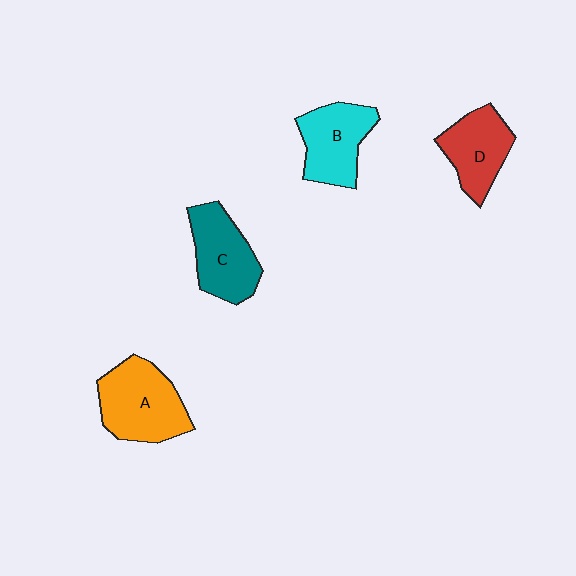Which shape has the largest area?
Shape A (orange).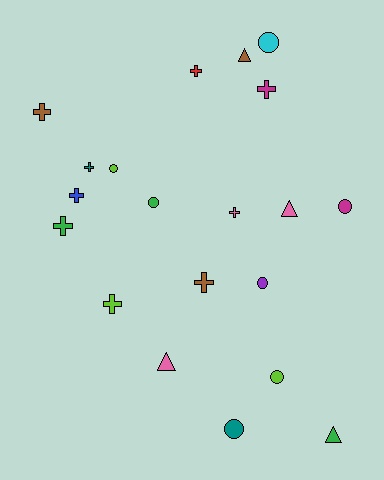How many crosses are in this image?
There are 9 crosses.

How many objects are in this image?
There are 20 objects.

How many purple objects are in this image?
There is 1 purple object.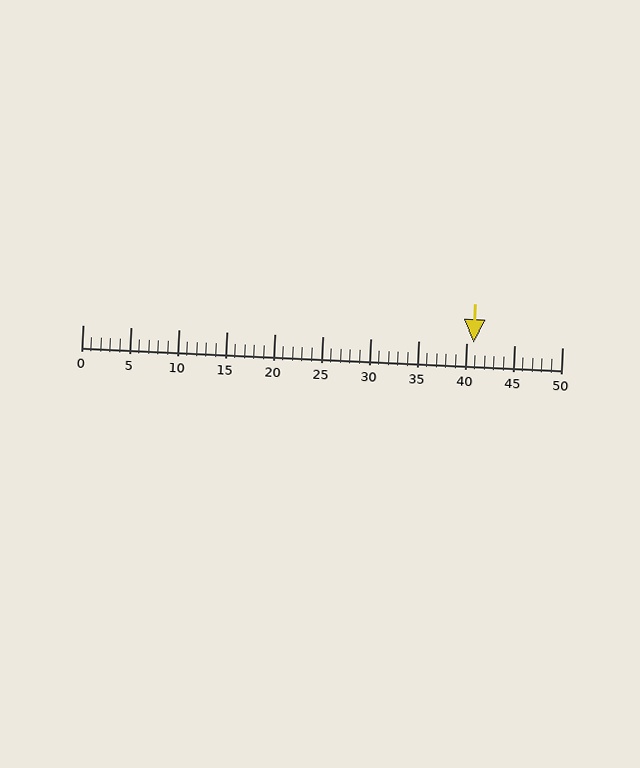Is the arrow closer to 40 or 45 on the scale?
The arrow is closer to 40.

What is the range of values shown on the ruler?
The ruler shows values from 0 to 50.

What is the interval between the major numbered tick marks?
The major tick marks are spaced 5 units apart.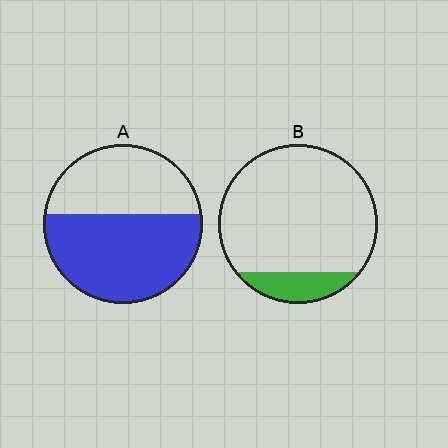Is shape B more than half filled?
No.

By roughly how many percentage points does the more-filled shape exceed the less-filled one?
By roughly 45 percentage points (A over B).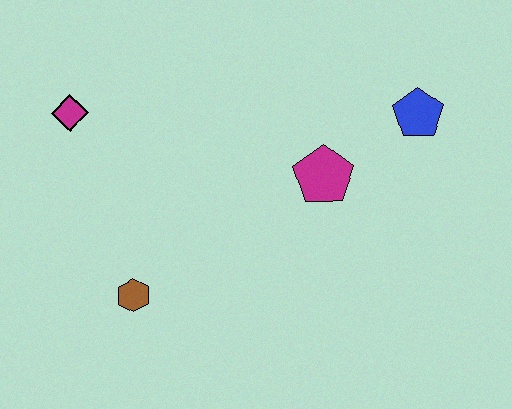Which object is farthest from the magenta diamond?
The blue pentagon is farthest from the magenta diamond.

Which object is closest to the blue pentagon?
The magenta pentagon is closest to the blue pentagon.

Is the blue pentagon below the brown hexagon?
No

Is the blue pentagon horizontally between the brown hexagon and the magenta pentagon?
No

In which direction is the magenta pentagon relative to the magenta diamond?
The magenta pentagon is to the right of the magenta diamond.